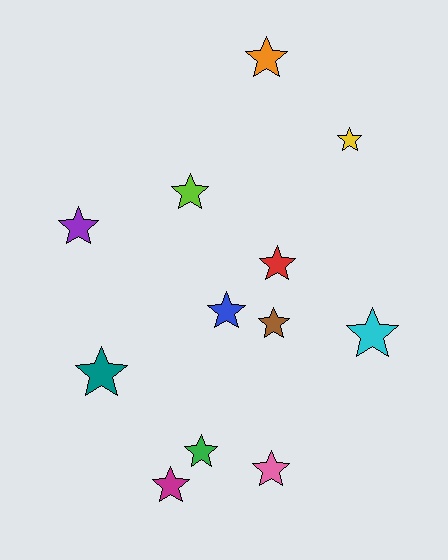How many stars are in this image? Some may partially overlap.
There are 12 stars.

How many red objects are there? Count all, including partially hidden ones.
There is 1 red object.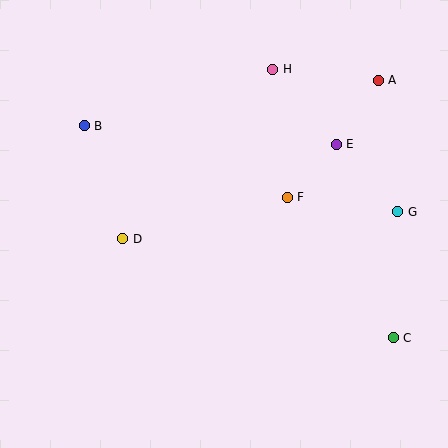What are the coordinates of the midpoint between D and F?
The midpoint between D and F is at (205, 218).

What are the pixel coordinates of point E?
Point E is at (336, 144).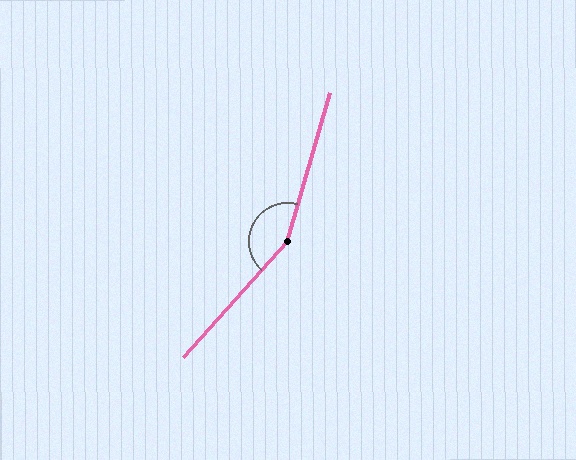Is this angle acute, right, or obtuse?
It is obtuse.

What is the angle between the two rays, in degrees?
Approximately 154 degrees.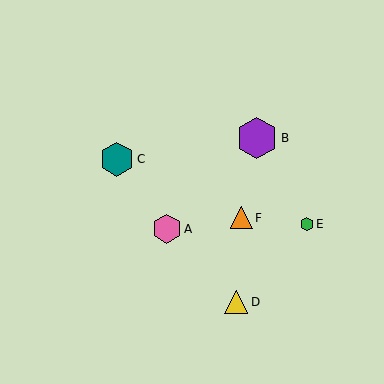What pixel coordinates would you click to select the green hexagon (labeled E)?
Click at (307, 224) to select the green hexagon E.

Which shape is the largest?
The purple hexagon (labeled B) is the largest.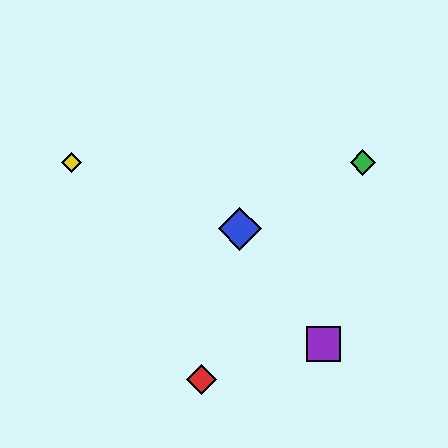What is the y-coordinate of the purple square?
The purple square is at y≈344.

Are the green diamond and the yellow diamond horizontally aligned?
Yes, both are at y≈162.